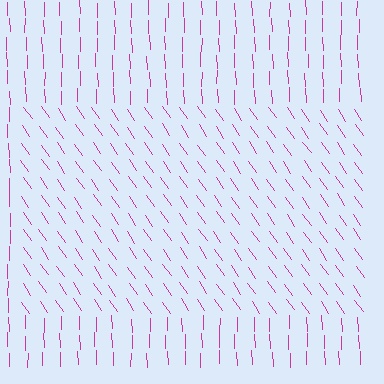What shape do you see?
I see a rectangle.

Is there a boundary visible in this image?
Yes, there is a texture boundary formed by a change in line orientation.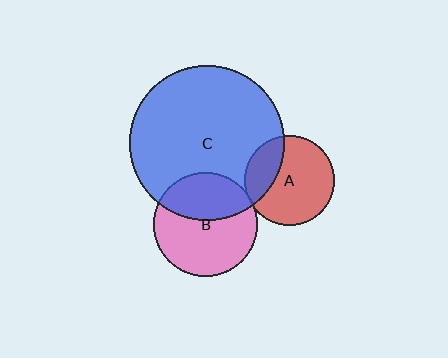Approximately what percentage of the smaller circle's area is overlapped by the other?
Approximately 25%.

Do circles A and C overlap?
Yes.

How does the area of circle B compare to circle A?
Approximately 1.3 times.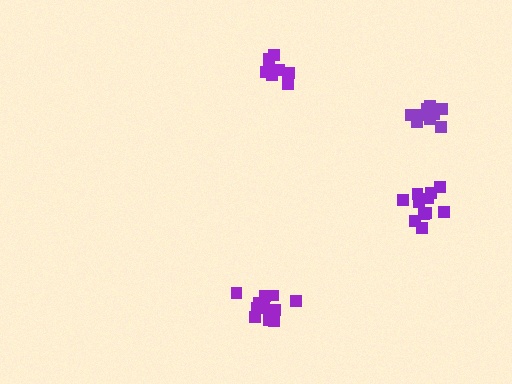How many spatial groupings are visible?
There are 4 spatial groupings.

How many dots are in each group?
Group 1: 13 dots, Group 2: 9 dots, Group 3: 11 dots, Group 4: 9 dots (42 total).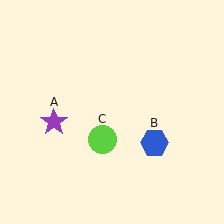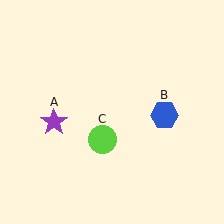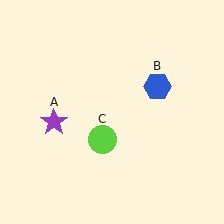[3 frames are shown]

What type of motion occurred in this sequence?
The blue hexagon (object B) rotated counterclockwise around the center of the scene.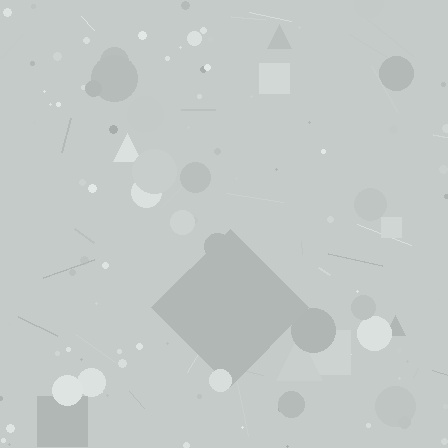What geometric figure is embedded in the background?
A diamond is embedded in the background.